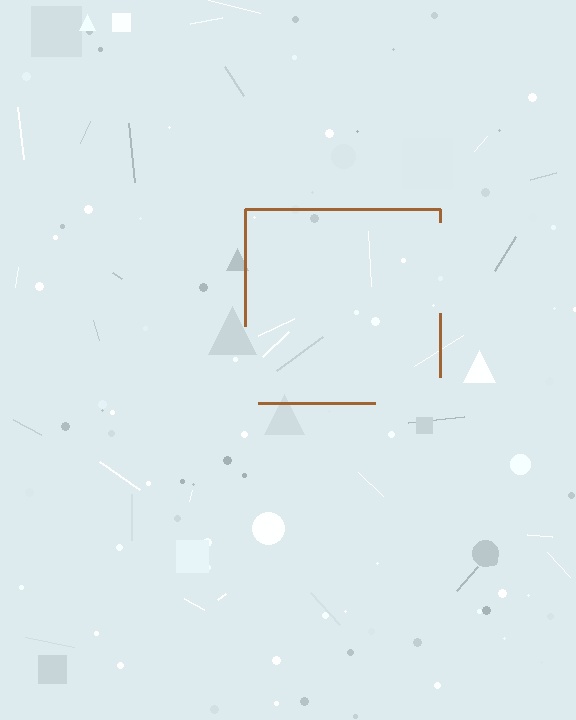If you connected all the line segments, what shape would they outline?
They would outline a square.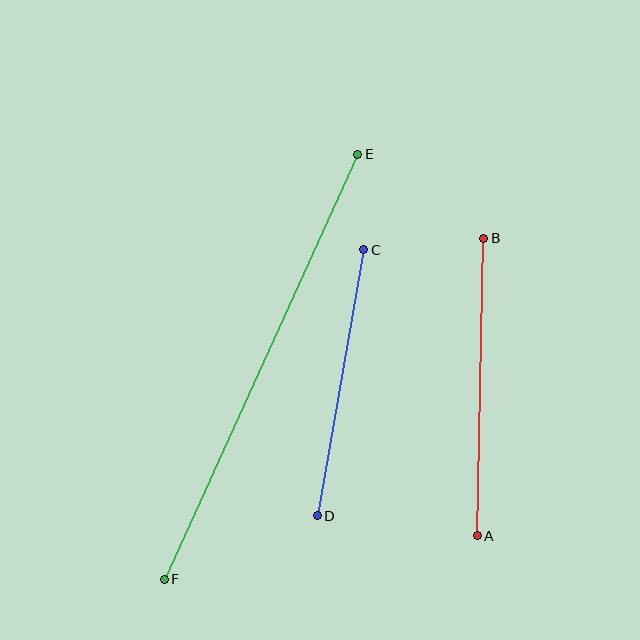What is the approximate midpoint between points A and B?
The midpoint is at approximately (481, 387) pixels.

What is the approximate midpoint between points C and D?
The midpoint is at approximately (341, 383) pixels.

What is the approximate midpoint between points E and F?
The midpoint is at approximately (261, 367) pixels.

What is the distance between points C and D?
The distance is approximately 270 pixels.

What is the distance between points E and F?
The distance is approximately 467 pixels.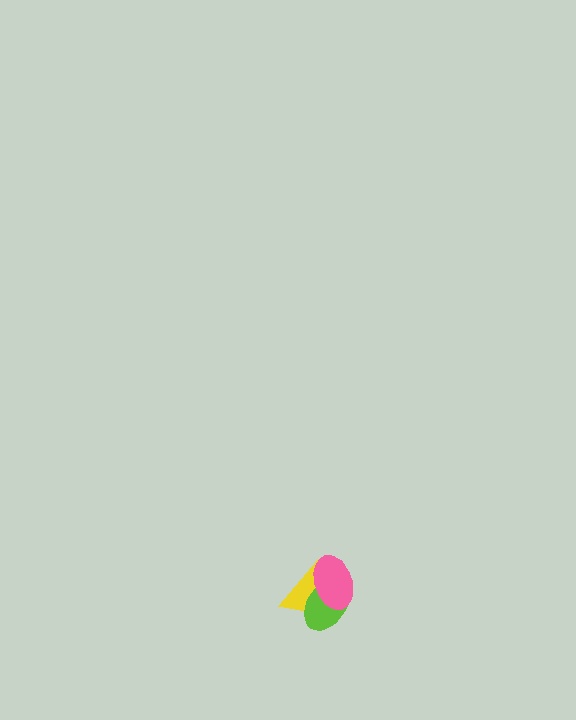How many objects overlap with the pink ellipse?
2 objects overlap with the pink ellipse.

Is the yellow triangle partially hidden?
Yes, it is partially covered by another shape.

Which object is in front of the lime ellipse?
The pink ellipse is in front of the lime ellipse.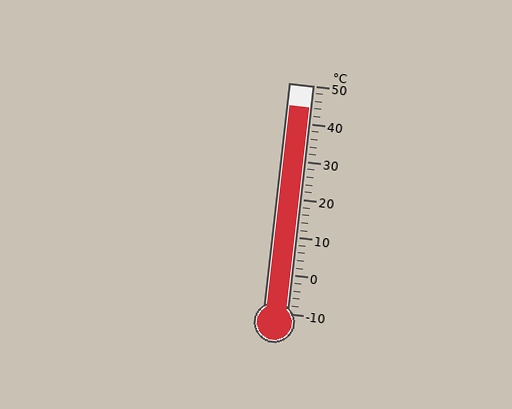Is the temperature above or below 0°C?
The temperature is above 0°C.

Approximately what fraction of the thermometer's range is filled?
The thermometer is filled to approximately 90% of its range.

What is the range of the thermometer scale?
The thermometer scale ranges from -10°C to 50°C.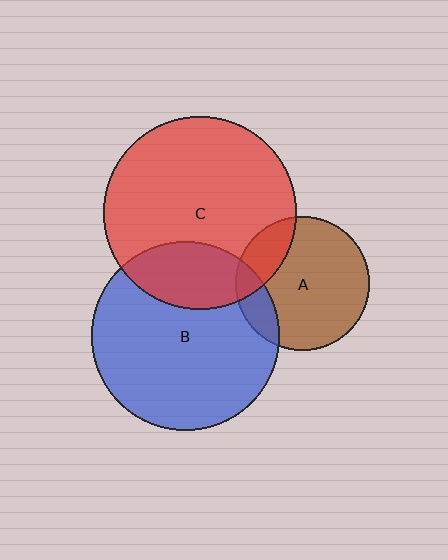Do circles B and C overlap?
Yes.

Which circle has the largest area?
Circle C (red).